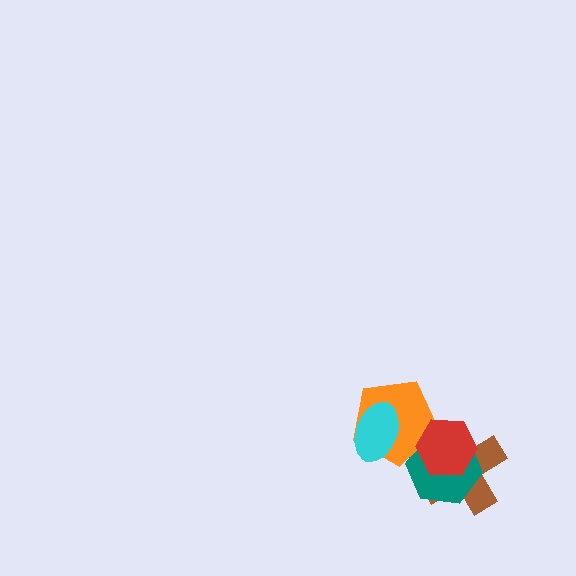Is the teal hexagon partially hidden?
Yes, it is partially covered by another shape.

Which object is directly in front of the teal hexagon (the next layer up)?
The orange pentagon is directly in front of the teal hexagon.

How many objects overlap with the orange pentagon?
3 objects overlap with the orange pentagon.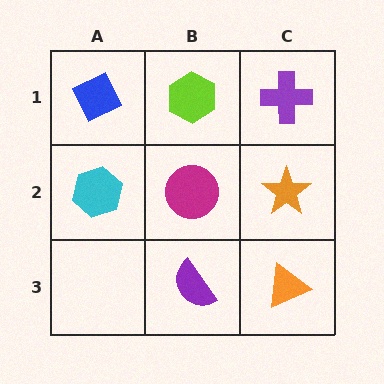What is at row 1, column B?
A lime hexagon.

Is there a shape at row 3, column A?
No, that cell is empty.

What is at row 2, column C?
An orange star.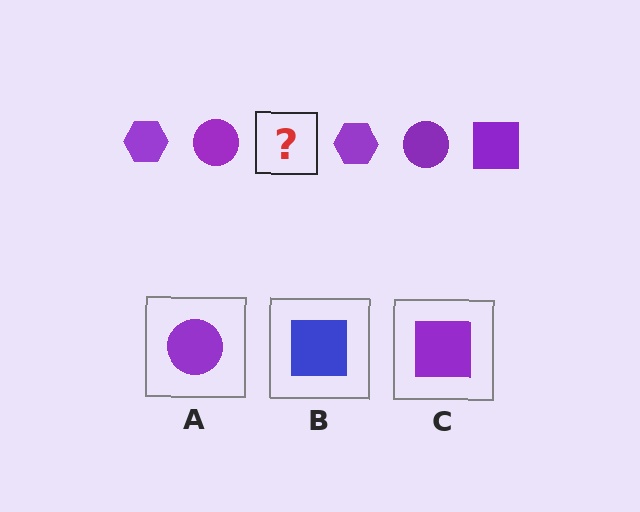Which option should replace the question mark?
Option C.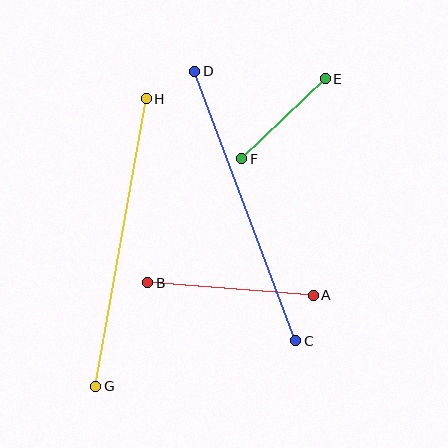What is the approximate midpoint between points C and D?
The midpoint is at approximately (245, 206) pixels.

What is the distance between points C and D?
The distance is approximately 288 pixels.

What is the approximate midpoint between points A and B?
The midpoint is at approximately (230, 289) pixels.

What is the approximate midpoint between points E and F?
The midpoint is at approximately (284, 119) pixels.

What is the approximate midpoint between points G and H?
The midpoint is at approximately (121, 243) pixels.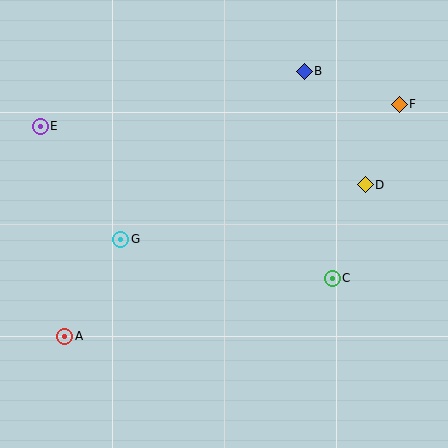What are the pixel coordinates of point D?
Point D is at (365, 185).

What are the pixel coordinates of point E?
Point E is at (40, 126).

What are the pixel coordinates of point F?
Point F is at (399, 104).